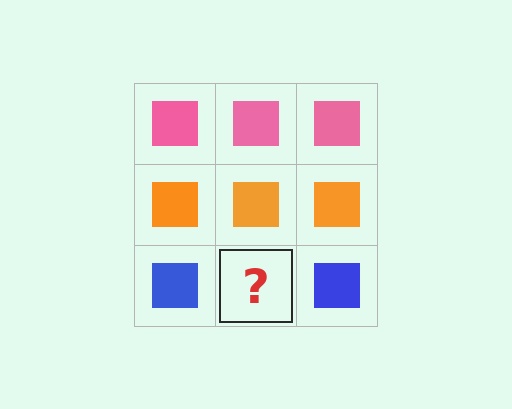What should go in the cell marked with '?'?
The missing cell should contain a blue square.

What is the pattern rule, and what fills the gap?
The rule is that each row has a consistent color. The gap should be filled with a blue square.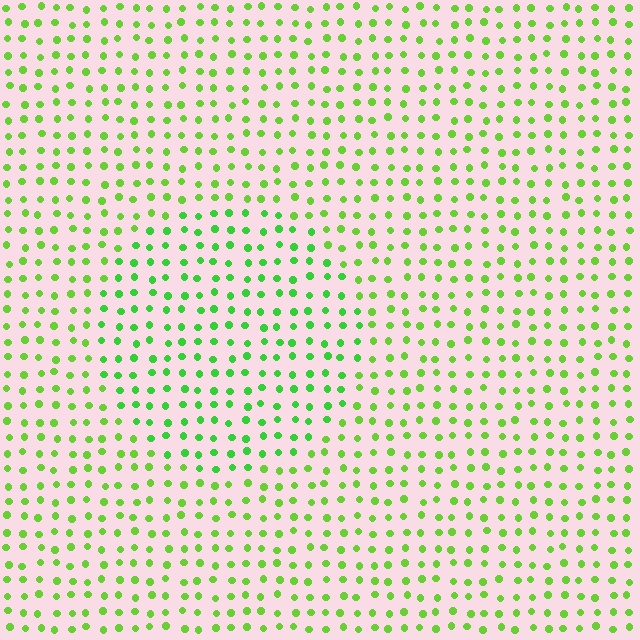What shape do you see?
I see a circle.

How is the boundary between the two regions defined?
The boundary is defined purely by a slight shift in hue (about 22 degrees). Spacing, size, and orientation are identical on both sides.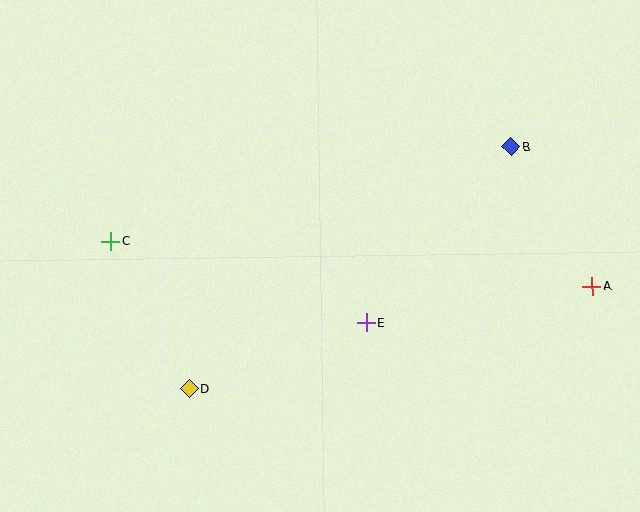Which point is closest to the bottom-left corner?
Point D is closest to the bottom-left corner.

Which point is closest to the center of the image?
Point E at (366, 323) is closest to the center.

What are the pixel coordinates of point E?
Point E is at (366, 323).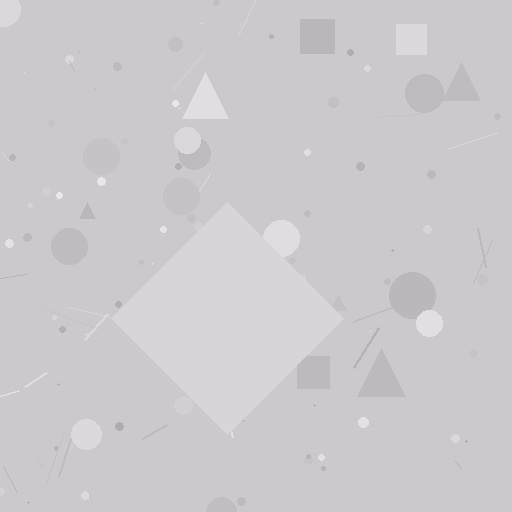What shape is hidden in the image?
A diamond is hidden in the image.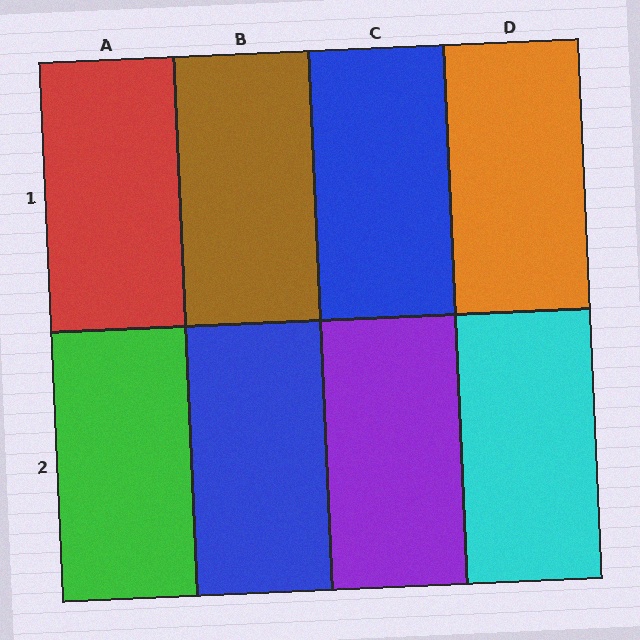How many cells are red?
1 cell is red.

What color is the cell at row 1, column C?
Blue.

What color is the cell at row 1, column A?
Red.